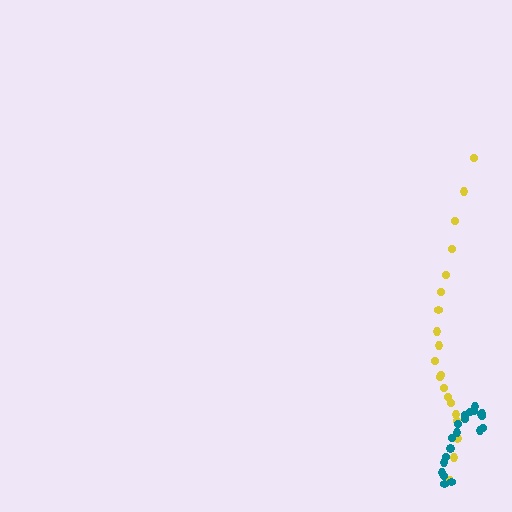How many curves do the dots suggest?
There are 2 distinct paths.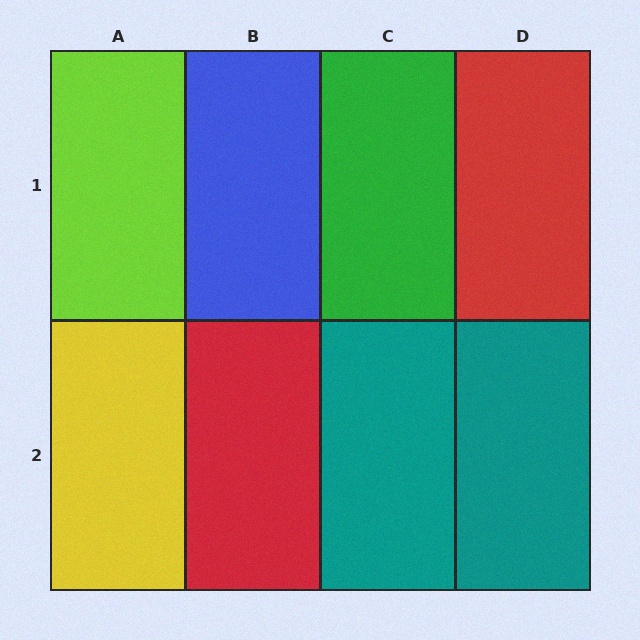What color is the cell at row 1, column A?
Lime.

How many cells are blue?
1 cell is blue.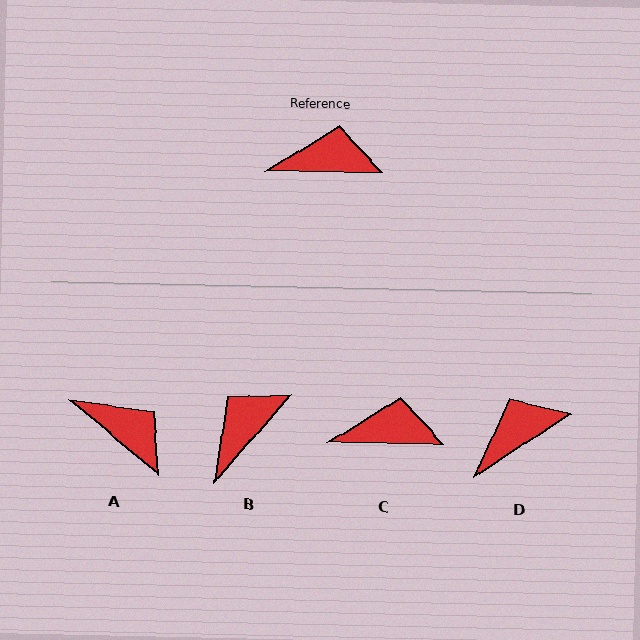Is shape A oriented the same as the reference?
No, it is off by about 40 degrees.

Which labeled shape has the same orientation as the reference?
C.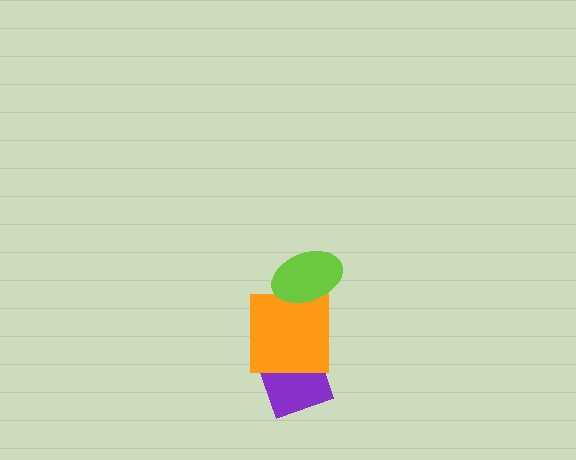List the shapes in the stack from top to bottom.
From top to bottom: the lime ellipse, the orange square, the purple diamond.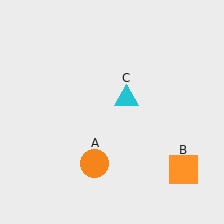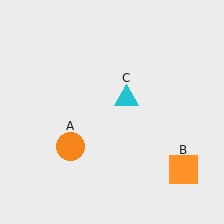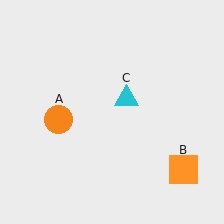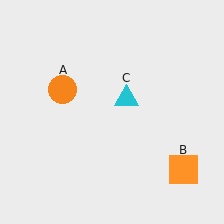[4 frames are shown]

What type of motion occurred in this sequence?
The orange circle (object A) rotated clockwise around the center of the scene.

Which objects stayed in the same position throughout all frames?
Orange square (object B) and cyan triangle (object C) remained stationary.